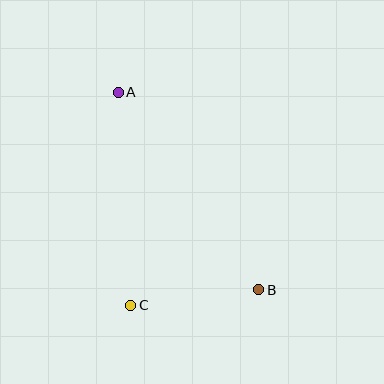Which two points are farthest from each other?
Points A and B are farthest from each other.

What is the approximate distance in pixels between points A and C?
The distance between A and C is approximately 214 pixels.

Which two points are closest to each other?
Points B and C are closest to each other.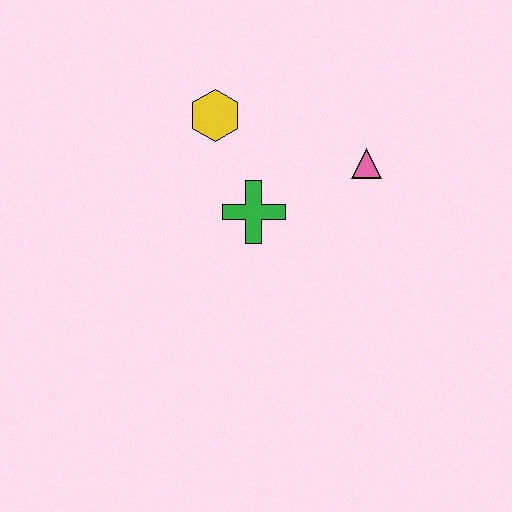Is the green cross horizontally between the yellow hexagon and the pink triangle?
Yes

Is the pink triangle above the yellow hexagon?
No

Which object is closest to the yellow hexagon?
The green cross is closest to the yellow hexagon.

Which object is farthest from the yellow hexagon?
The pink triangle is farthest from the yellow hexagon.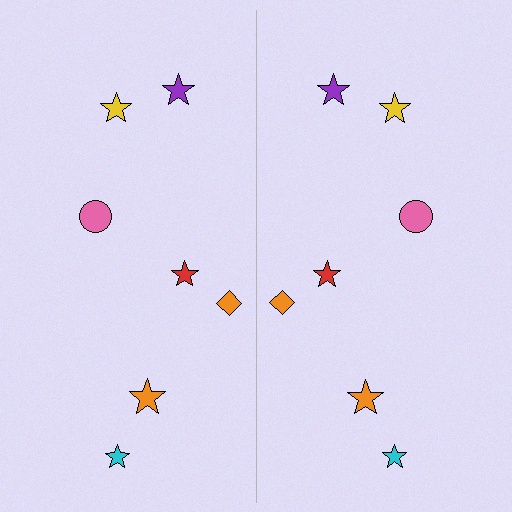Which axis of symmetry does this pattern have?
The pattern has a vertical axis of symmetry running through the center of the image.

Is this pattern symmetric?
Yes, this pattern has bilateral (reflection) symmetry.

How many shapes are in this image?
There are 14 shapes in this image.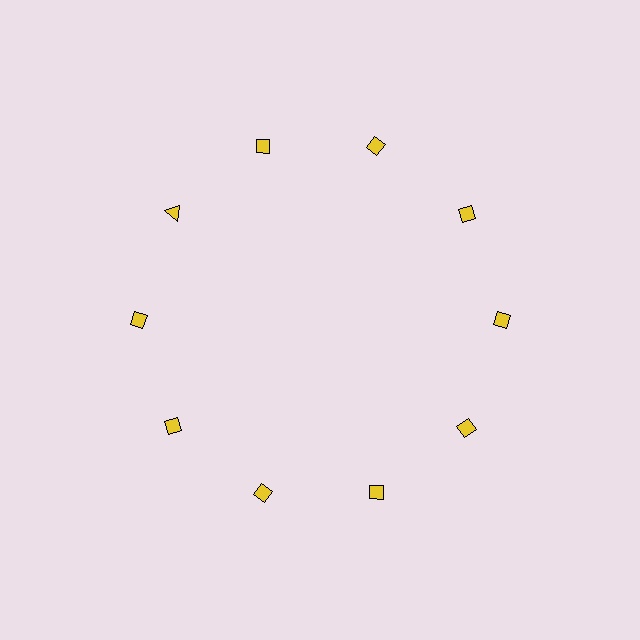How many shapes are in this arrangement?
There are 10 shapes arranged in a ring pattern.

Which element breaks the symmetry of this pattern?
The yellow triangle at roughly the 10 o'clock position breaks the symmetry. All other shapes are yellow diamonds.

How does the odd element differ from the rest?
It has a different shape: triangle instead of diamond.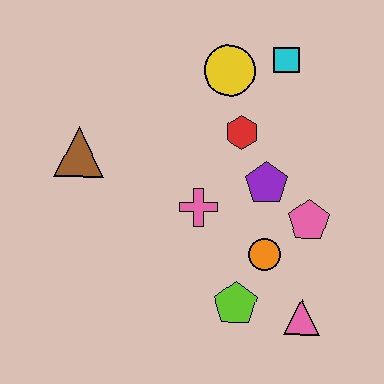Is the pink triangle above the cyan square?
No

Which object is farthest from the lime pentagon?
The cyan square is farthest from the lime pentagon.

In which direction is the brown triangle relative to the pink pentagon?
The brown triangle is to the left of the pink pentagon.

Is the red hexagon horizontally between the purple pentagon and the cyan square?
No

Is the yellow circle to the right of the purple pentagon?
No